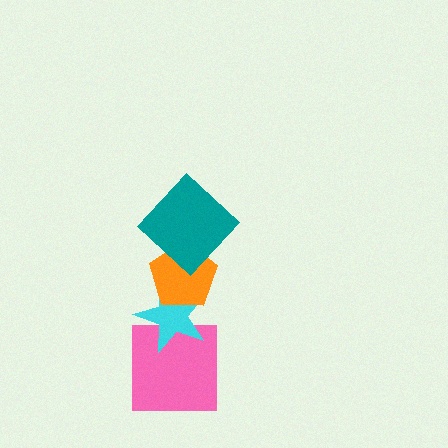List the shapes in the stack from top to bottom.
From top to bottom: the teal diamond, the orange pentagon, the cyan star, the pink square.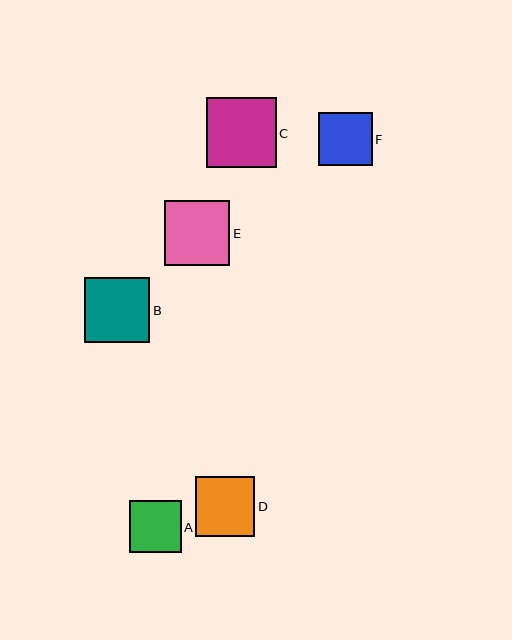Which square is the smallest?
Square A is the smallest with a size of approximately 52 pixels.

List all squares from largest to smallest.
From largest to smallest: C, B, E, D, F, A.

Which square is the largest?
Square C is the largest with a size of approximately 70 pixels.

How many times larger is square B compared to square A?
Square B is approximately 1.3 times the size of square A.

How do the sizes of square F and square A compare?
Square F and square A are approximately the same size.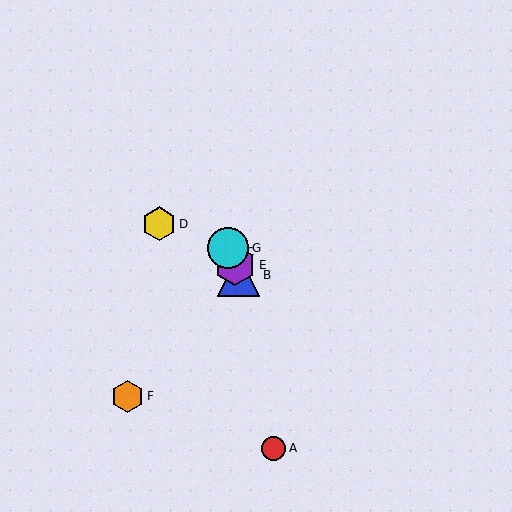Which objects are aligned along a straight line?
Objects B, C, E, G are aligned along a straight line.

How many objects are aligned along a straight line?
4 objects (B, C, E, G) are aligned along a straight line.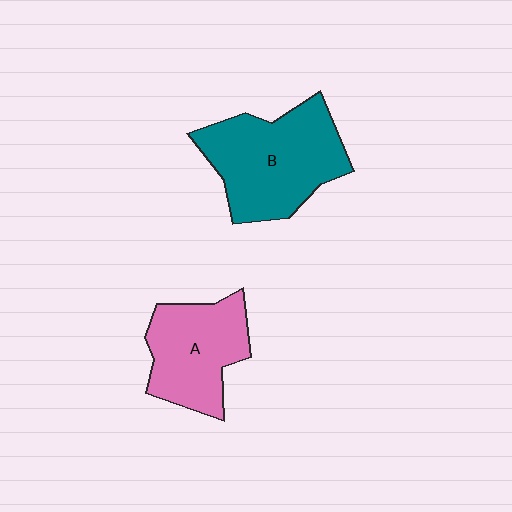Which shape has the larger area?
Shape B (teal).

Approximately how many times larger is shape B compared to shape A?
Approximately 1.3 times.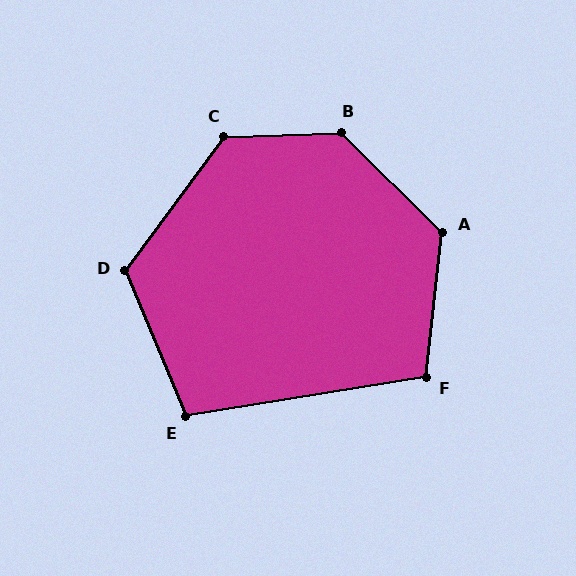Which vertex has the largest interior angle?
B, at approximately 133 degrees.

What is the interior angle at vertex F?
Approximately 106 degrees (obtuse).